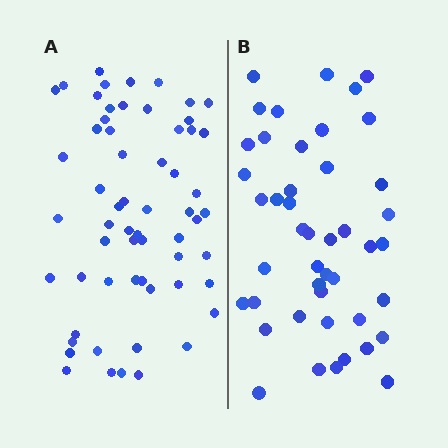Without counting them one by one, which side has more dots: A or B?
Region A (the left region) has more dots.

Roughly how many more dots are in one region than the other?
Region A has approximately 15 more dots than region B.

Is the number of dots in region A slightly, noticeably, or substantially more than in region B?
Region A has noticeably more, but not dramatically so. The ratio is roughly 1.3 to 1.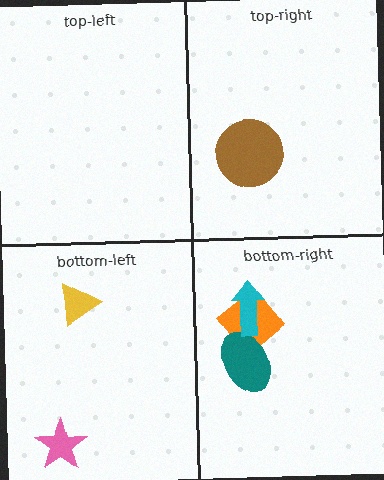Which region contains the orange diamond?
The bottom-right region.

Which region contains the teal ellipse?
The bottom-right region.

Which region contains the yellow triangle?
The bottom-left region.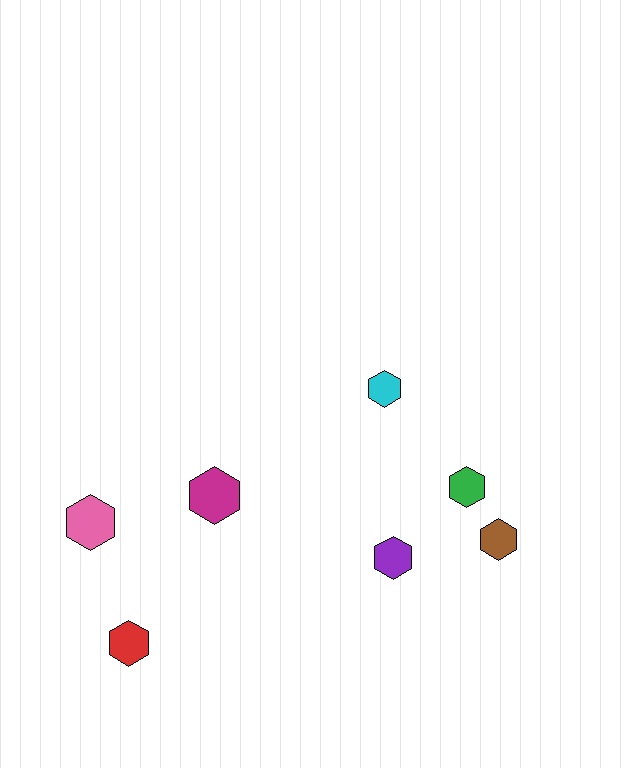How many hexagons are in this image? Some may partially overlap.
There are 7 hexagons.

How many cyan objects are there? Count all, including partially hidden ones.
There is 1 cyan object.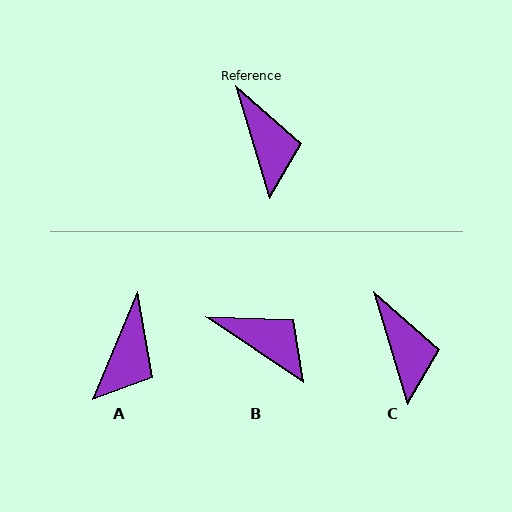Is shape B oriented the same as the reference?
No, it is off by about 39 degrees.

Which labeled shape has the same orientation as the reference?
C.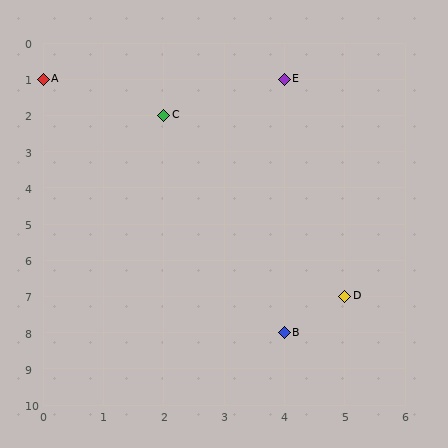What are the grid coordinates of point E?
Point E is at grid coordinates (4, 1).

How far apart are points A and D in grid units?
Points A and D are 5 columns and 6 rows apart (about 7.8 grid units diagonally).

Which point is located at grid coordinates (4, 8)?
Point B is at (4, 8).